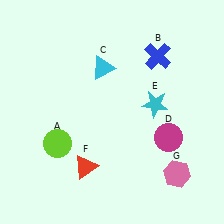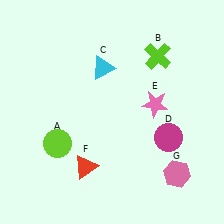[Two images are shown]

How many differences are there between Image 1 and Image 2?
There are 2 differences between the two images.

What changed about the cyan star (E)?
In Image 1, E is cyan. In Image 2, it changed to pink.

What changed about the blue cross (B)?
In Image 1, B is blue. In Image 2, it changed to lime.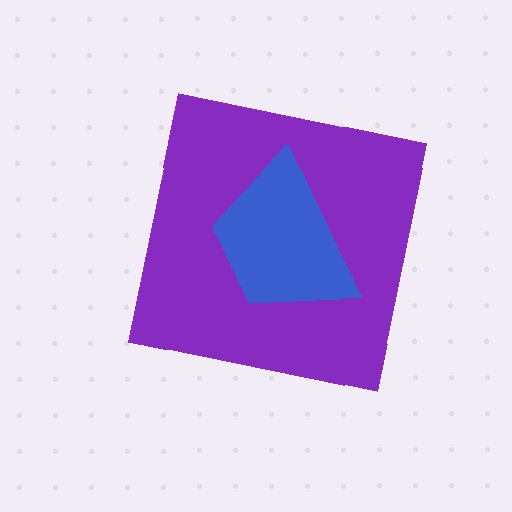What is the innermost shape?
The blue trapezoid.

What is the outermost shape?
The purple square.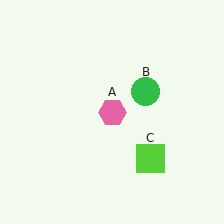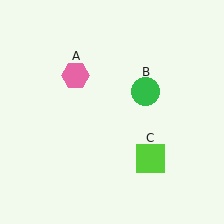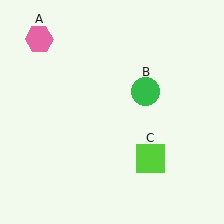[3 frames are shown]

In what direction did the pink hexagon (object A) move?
The pink hexagon (object A) moved up and to the left.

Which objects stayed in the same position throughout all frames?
Green circle (object B) and lime square (object C) remained stationary.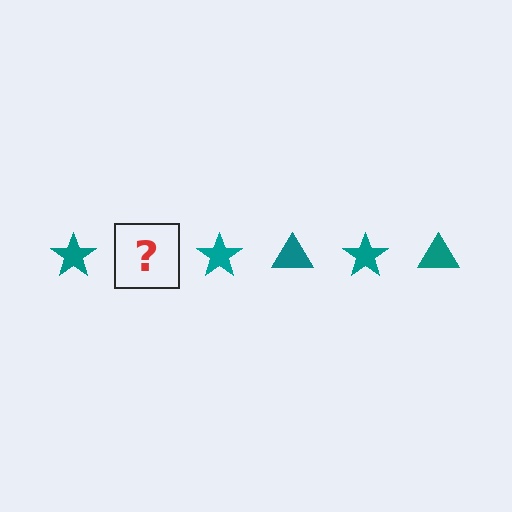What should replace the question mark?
The question mark should be replaced with a teal triangle.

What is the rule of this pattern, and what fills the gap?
The rule is that the pattern cycles through star, triangle shapes in teal. The gap should be filled with a teal triangle.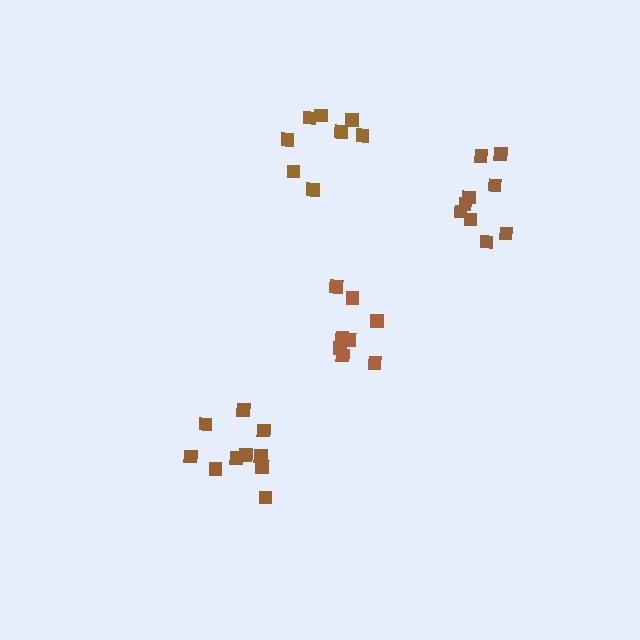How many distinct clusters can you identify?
There are 4 distinct clusters.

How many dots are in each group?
Group 1: 10 dots, Group 2: 9 dots, Group 3: 8 dots, Group 4: 8 dots (35 total).